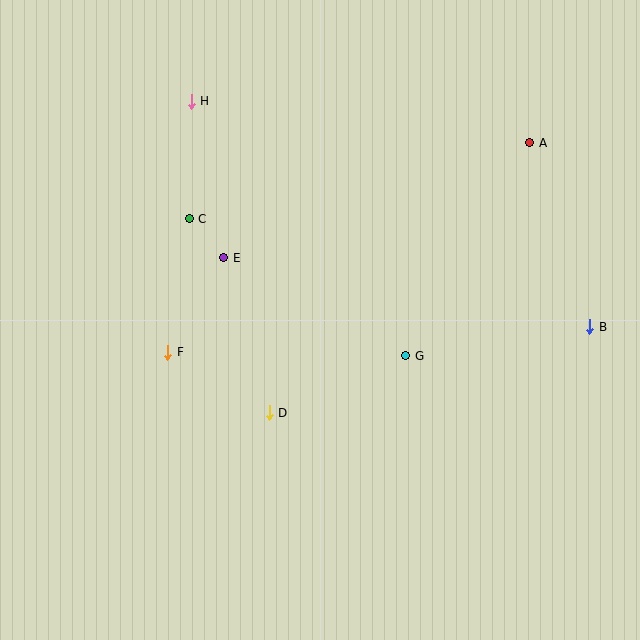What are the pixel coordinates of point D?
Point D is at (269, 413).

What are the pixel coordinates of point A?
Point A is at (530, 143).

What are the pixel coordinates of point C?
Point C is at (189, 219).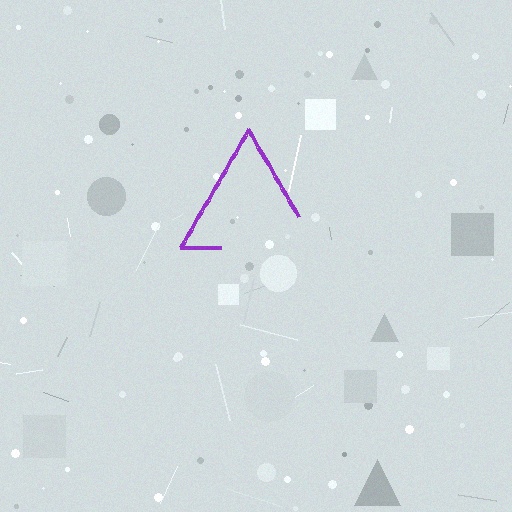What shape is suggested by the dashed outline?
The dashed outline suggests a triangle.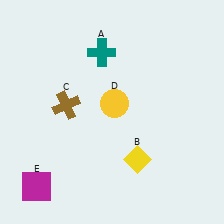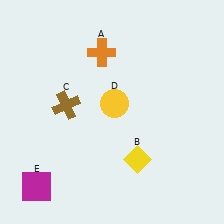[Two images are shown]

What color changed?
The cross (A) changed from teal in Image 1 to orange in Image 2.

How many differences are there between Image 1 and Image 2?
There is 1 difference between the two images.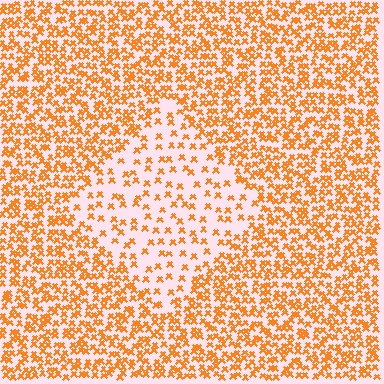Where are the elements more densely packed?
The elements are more densely packed outside the diamond boundary.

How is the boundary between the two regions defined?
The boundary is defined by a change in element density (approximately 2.4x ratio). All elements are the same color, size, and shape.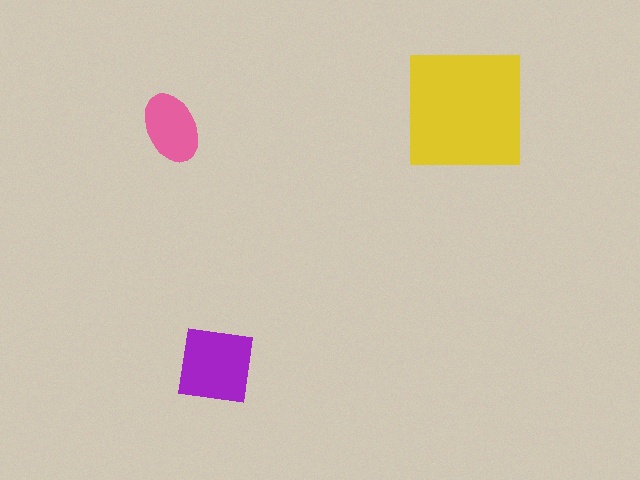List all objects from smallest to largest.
The pink ellipse, the purple square, the yellow square.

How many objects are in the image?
There are 3 objects in the image.